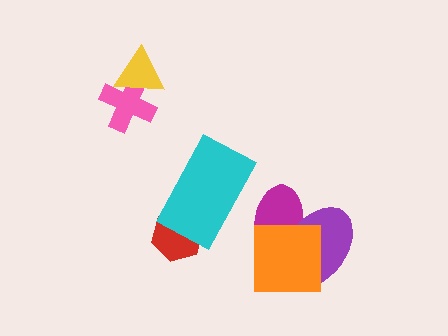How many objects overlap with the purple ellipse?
2 objects overlap with the purple ellipse.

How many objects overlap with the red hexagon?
1 object overlaps with the red hexagon.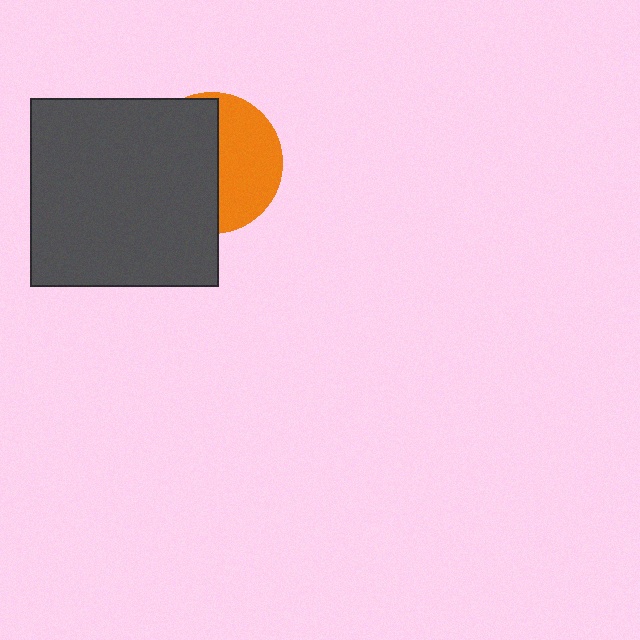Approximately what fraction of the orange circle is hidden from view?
Roughly 56% of the orange circle is hidden behind the dark gray square.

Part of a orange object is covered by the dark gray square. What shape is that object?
It is a circle.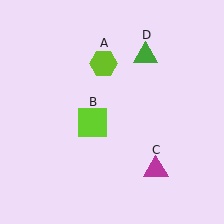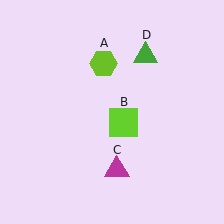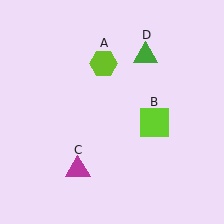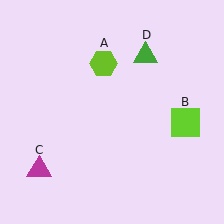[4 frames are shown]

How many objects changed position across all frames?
2 objects changed position: lime square (object B), magenta triangle (object C).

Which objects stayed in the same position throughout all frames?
Lime hexagon (object A) and green triangle (object D) remained stationary.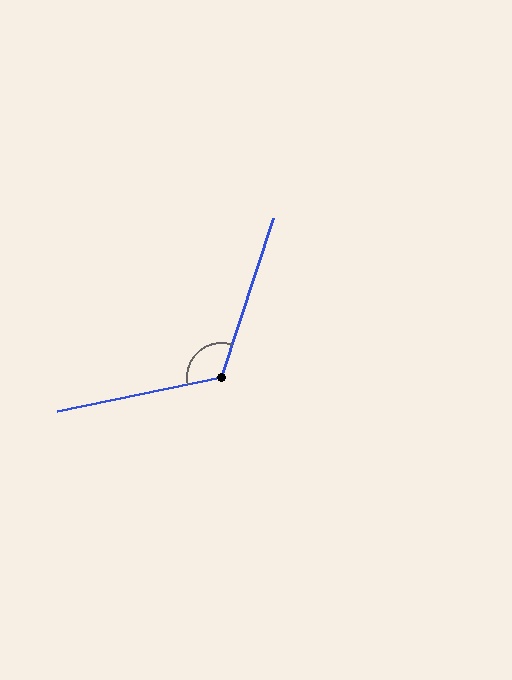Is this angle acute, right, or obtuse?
It is obtuse.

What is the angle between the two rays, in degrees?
Approximately 120 degrees.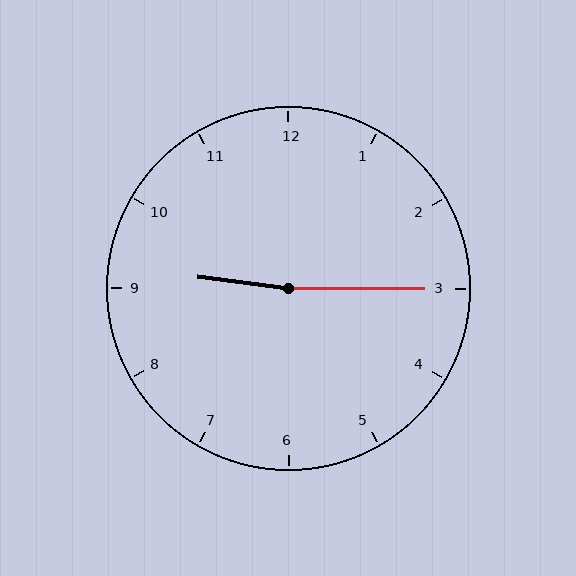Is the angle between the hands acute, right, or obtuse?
It is obtuse.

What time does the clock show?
9:15.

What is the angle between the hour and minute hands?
Approximately 172 degrees.